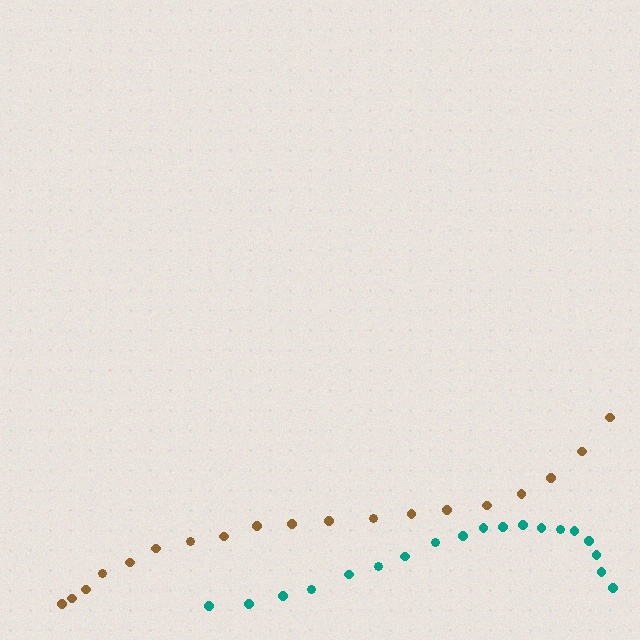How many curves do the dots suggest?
There are 2 distinct paths.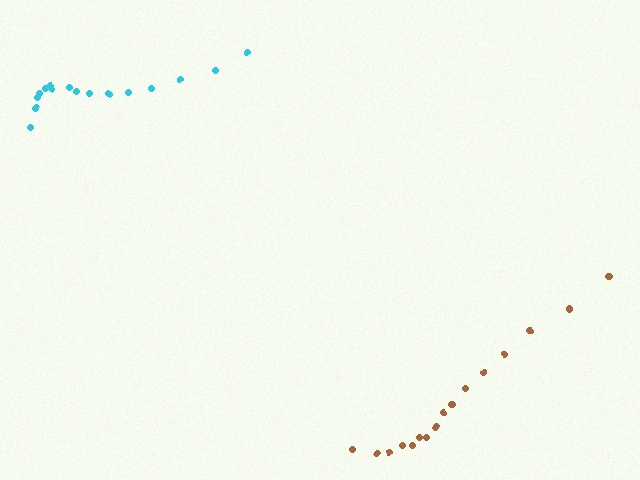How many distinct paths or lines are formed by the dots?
There are 2 distinct paths.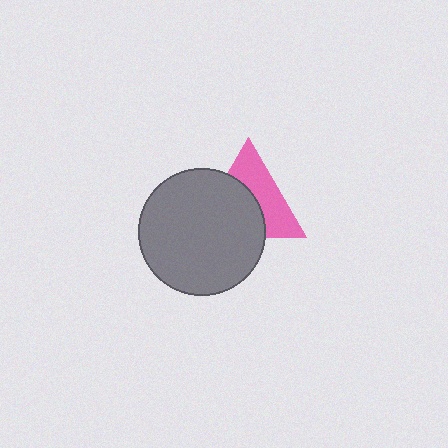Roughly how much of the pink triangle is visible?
About half of it is visible (roughly 48%).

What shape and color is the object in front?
The object in front is a gray circle.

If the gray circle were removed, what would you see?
You would see the complete pink triangle.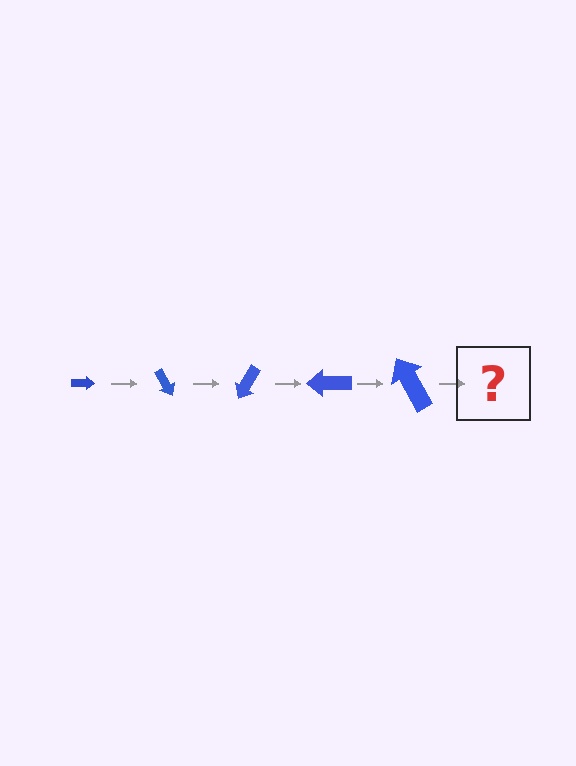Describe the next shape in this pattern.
It should be an arrow, larger than the previous one and rotated 300 degrees from the start.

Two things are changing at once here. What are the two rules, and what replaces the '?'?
The two rules are that the arrow grows larger each step and it rotates 60 degrees each step. The '?' should be an arrow, larger than the previous one and rotated 300 degrees from the start.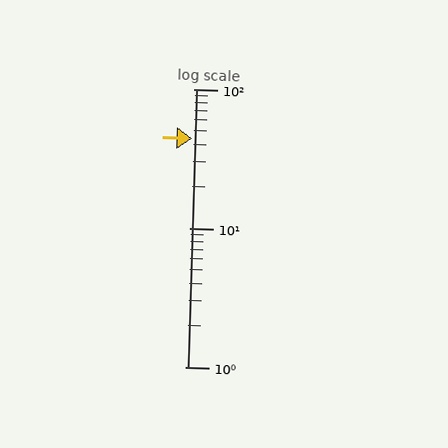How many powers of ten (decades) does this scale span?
The scale spans 2 decades, from 1 to 100.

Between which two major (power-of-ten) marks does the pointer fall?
The pointer is between 10 and 100.